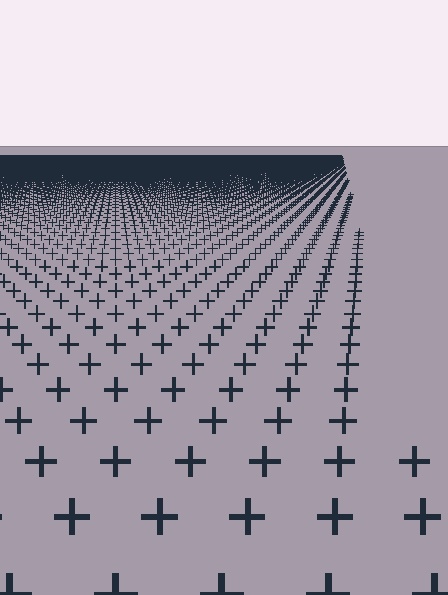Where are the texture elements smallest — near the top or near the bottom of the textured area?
Near the top.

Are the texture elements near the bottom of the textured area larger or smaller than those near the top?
Larger. Near the bottom, elements are closer to the viewer and appear at a bigger on-screen size.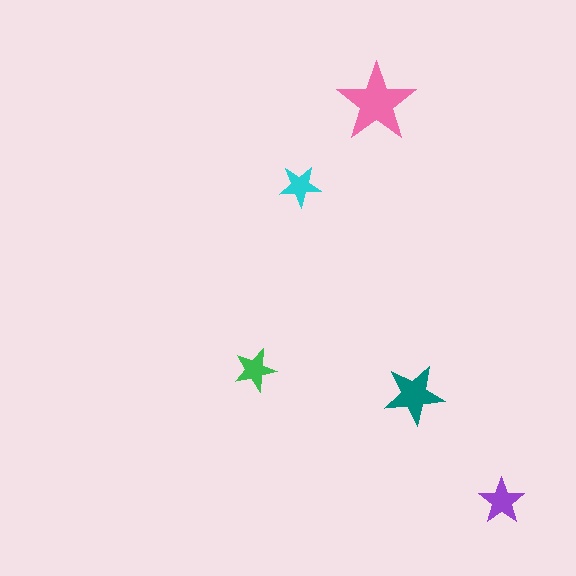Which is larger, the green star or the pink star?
The pink one.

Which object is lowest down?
The purple star is bottommost.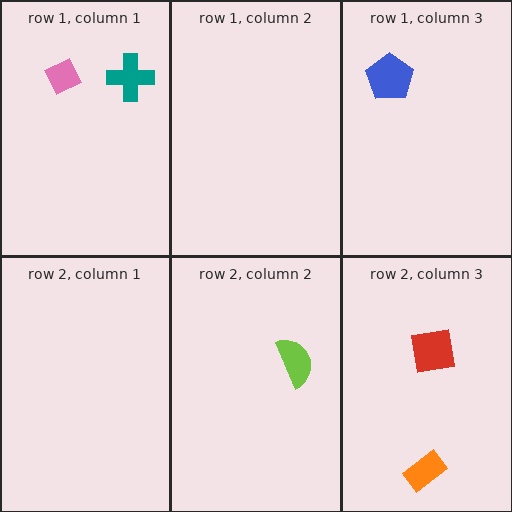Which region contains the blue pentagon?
The row 1, column 3 region.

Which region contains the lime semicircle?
The row 2, column 2 region.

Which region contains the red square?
The row 2, column 3 region.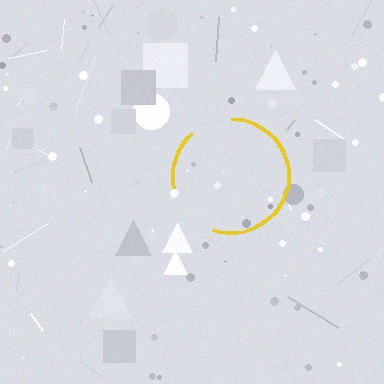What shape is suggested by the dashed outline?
The dashed outline suggests a circle.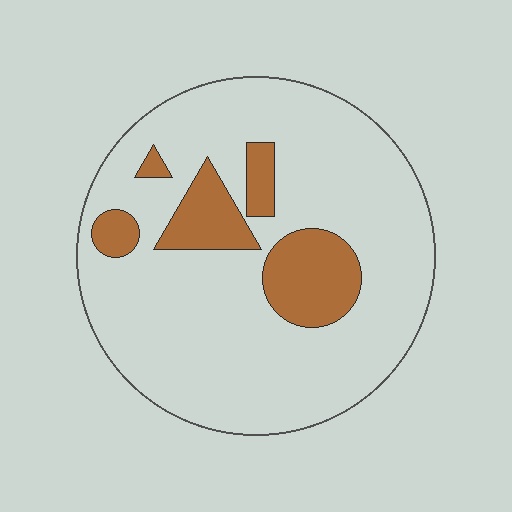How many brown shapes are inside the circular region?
5.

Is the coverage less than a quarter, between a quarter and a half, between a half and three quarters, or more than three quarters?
Less than a quarter.